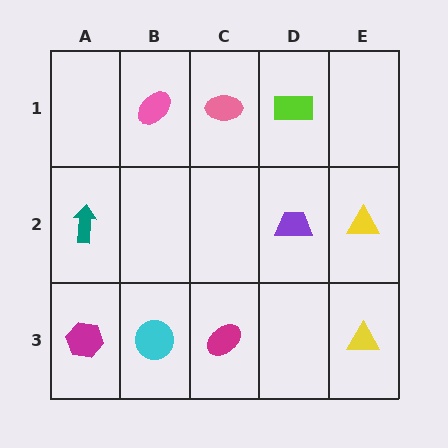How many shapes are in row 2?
3 shapes.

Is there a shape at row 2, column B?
No, that cell is empty.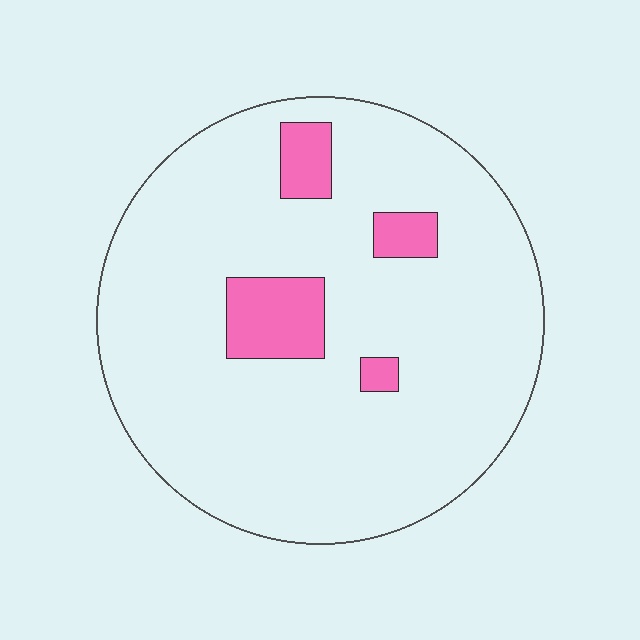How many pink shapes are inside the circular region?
4.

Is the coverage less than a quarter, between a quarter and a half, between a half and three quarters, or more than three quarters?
Less than a quarter.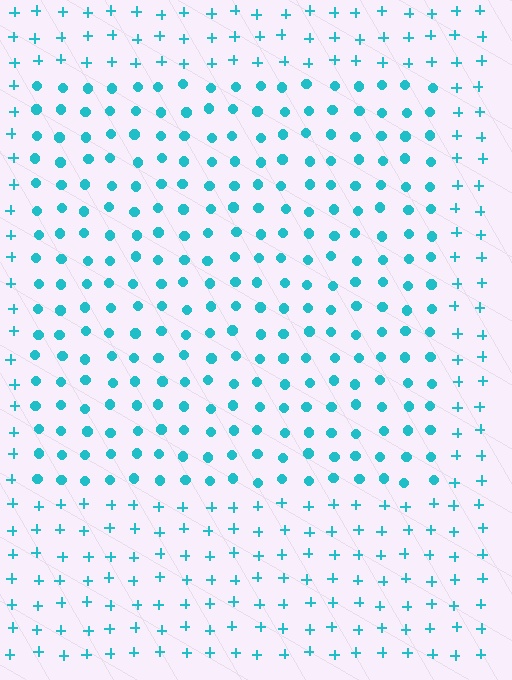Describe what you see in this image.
The image is filled with small cyan elements arranged in a uniform grid. A rectangle-shaped region contains circles, while the surrounding area contains plus signs. The boundary is defined purely by the change in element shape.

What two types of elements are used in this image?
The image uses circles inside the rectangle region and plus signs outside it.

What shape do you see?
I see a rectangle.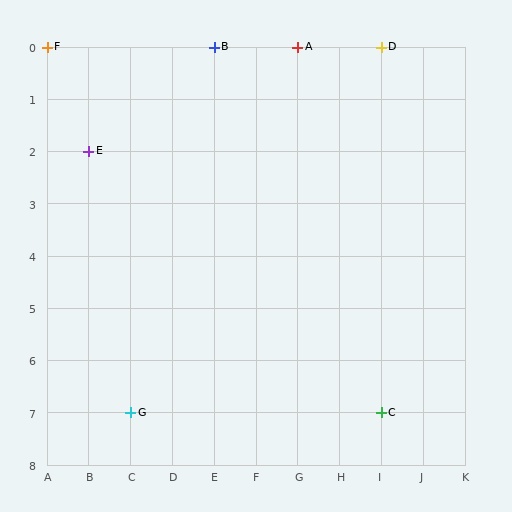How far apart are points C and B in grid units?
Points C and B are 4 columns and 7 rows apart (about 8.1 grid units diagonally).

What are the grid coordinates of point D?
Point D is at grid coordinates (I, 0).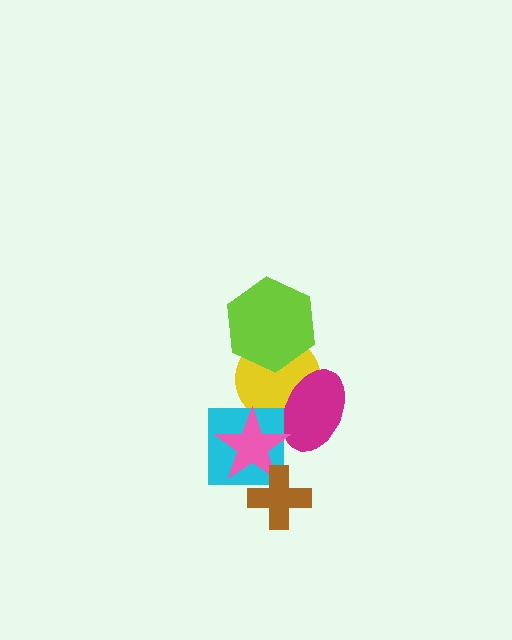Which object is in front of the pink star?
The brown cross is in front of the pink star.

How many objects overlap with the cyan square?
2 objects overlap with the cyan square.